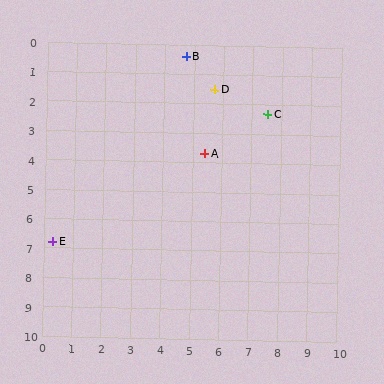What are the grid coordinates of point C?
Point C is at approximately (7.5, 2.3).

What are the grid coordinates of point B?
Point B is at approximately (4.7, 0.4).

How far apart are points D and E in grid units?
Points D and E are about 7.6 grid units apart.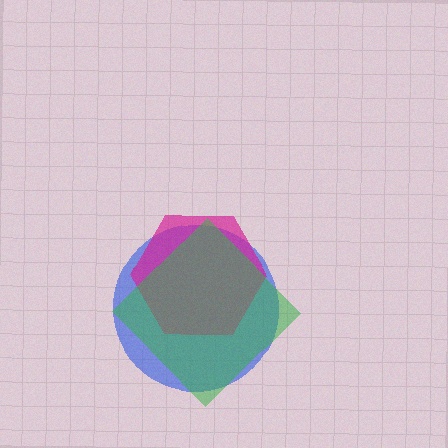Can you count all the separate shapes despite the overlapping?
Yes, there are 3 separate shapes.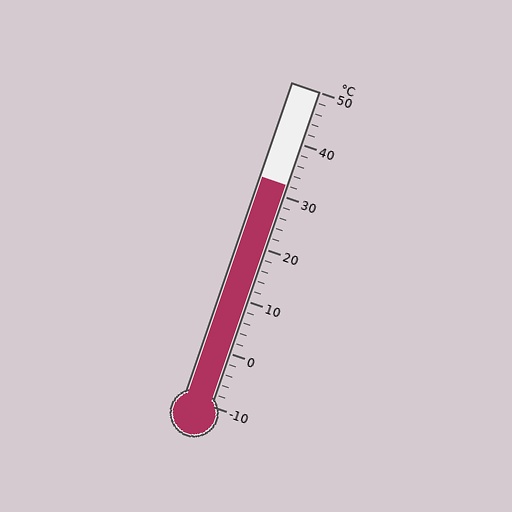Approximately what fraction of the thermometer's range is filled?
The thermometer is filled to approximately 70% of its range.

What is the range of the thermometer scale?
The thermometer scale ranges from -10°C to 50°C.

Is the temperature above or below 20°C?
The temperature is above 20°C.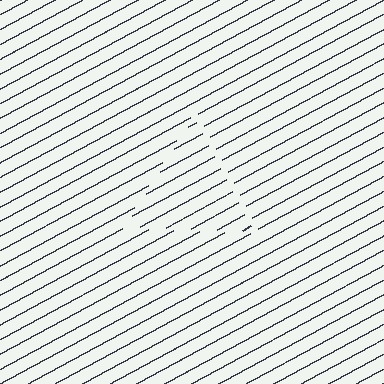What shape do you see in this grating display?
An illusory triangle. The interior of the shape contains the same grating, shifted by half a period — the contour is defined by the phase discontinuity where line-ends from the inner and outer gratings abut.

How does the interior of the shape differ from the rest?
The interior of the shape contains the same grating, shifted by half a period — the contour is defined by the phase discontinuity where line-ends from the inner and outer gratings abut.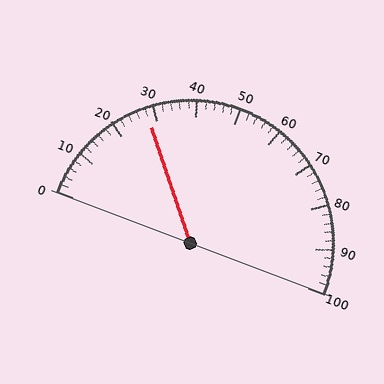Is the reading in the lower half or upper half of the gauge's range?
The reading is in the lower half of the range (0 to 100).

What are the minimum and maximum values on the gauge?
The gauge ranges from 0 to 100.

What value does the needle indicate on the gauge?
The needle indicates approximately 28.